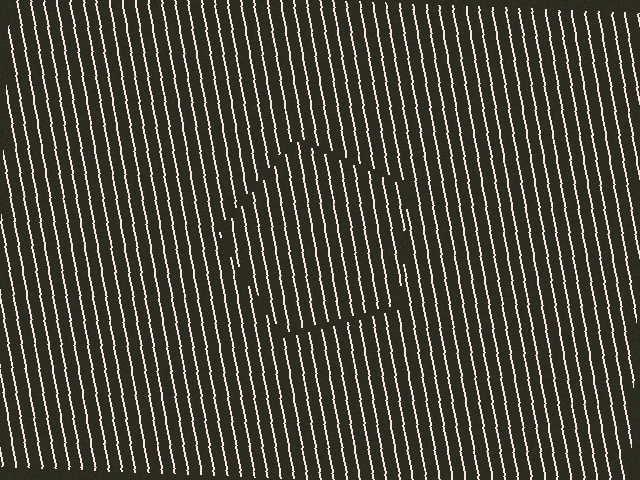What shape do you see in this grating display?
An illusory pentagon. The interior of the shape contains the same grating, shifted by half a period — the contour is defined by the phase discontinuity where line-ends from the inner and outer gratings abut.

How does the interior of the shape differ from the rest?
The interior of the shape contains the same grating, shifted by half a period — the contour is defined by the phase discontinuity where line-ends from the inner and outer gratings abut.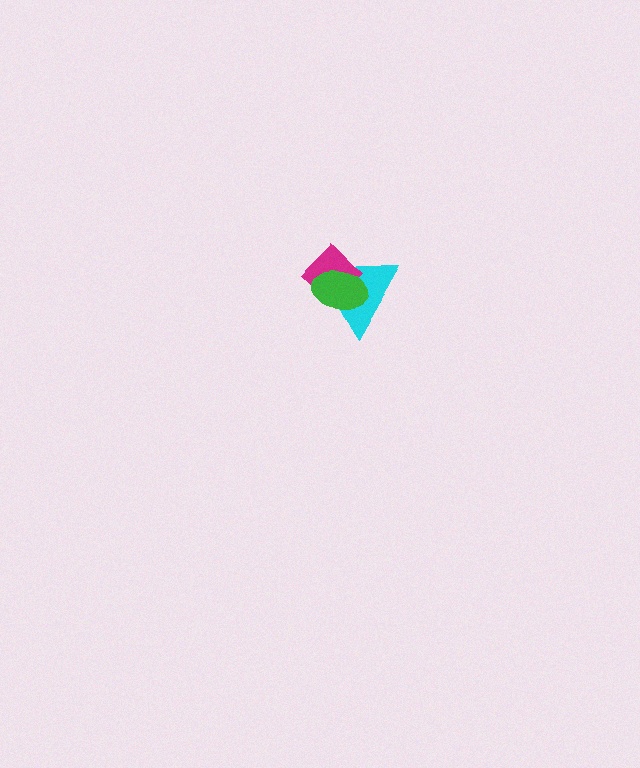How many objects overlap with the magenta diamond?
2 objects overlap with the magenta diamond.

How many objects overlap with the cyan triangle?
2 objects overlap with the cyan triangle.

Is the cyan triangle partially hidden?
Yes, it is partially covered by another shape.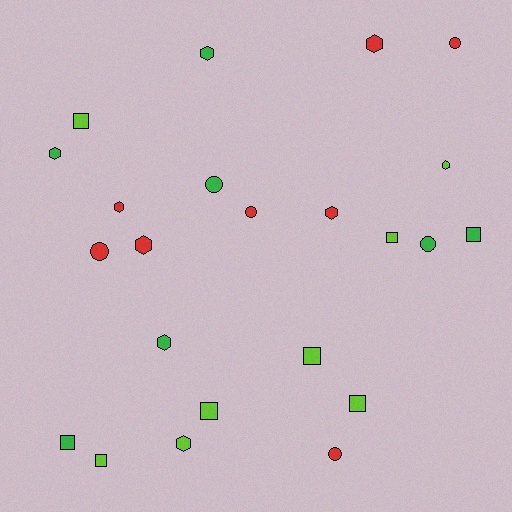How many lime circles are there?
There are no lime circles.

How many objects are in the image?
There are 23 objects.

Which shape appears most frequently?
Hexagon, with 9 objects.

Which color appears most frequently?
Lime, with 8 objects.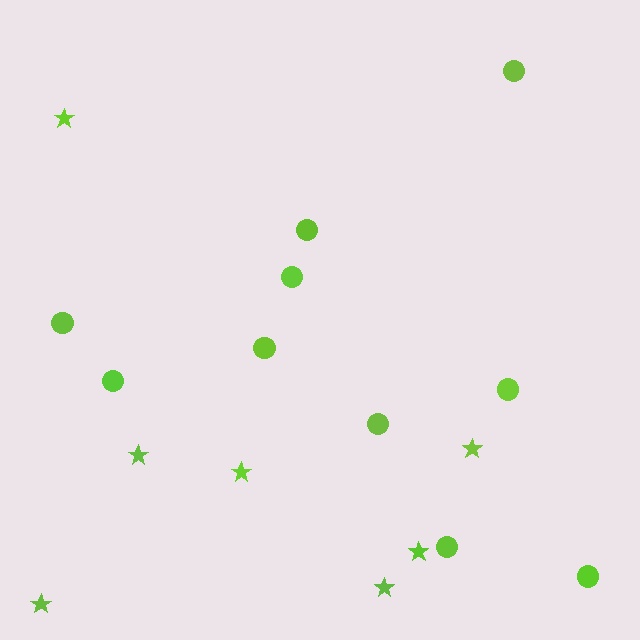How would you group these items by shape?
There are 2 groups: one group of stars (7) and one group of circles (10).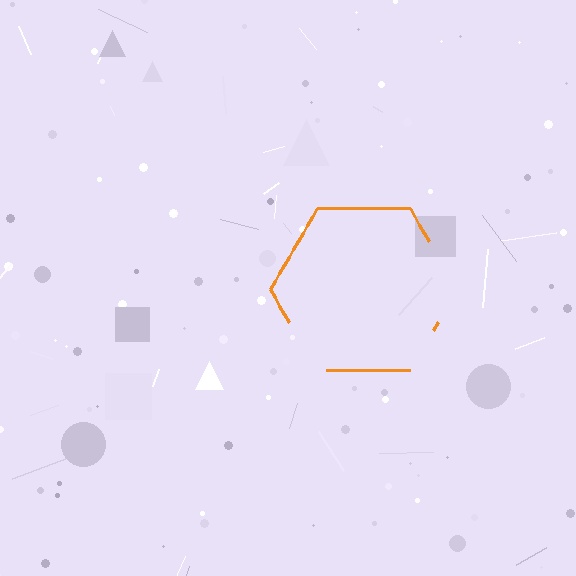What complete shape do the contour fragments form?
The contour fragments form a hexagon.